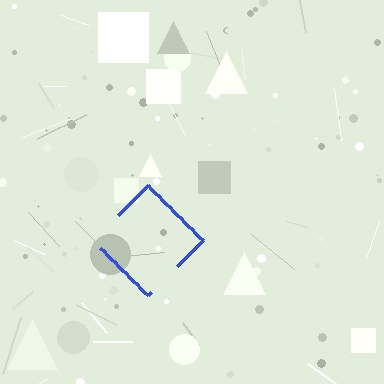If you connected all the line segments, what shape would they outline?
They would outline a diamond.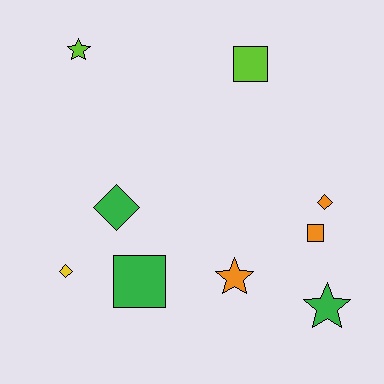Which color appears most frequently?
Green, with 3 objects.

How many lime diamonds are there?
There are no lime diamonds.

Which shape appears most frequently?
Square, with 3 objects.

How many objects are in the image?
There are 9 objects.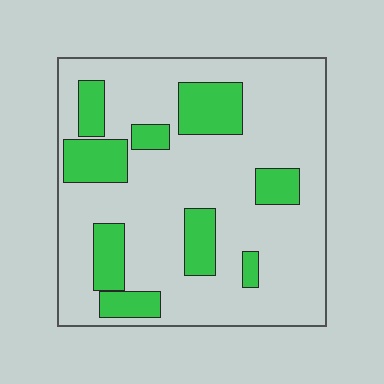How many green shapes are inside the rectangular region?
9.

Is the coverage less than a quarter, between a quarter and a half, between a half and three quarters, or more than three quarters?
Less than a quarter.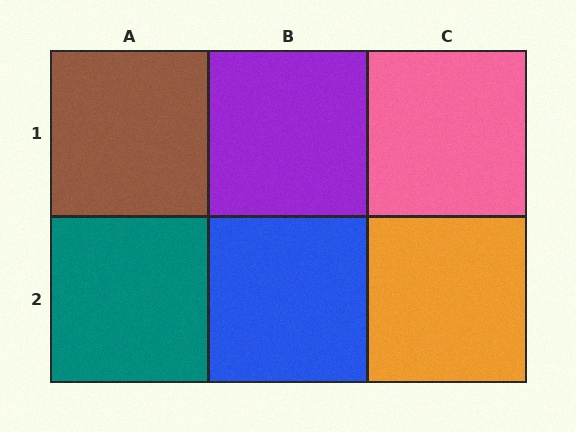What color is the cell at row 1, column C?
Pink.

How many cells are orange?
1 cell is orange.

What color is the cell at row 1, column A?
Brown.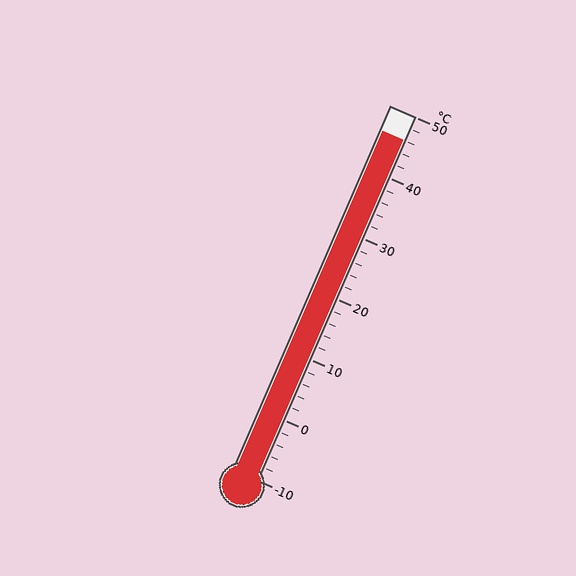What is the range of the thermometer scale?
The thermometer scale ranges from -10°C to 50°C.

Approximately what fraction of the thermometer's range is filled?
The thermometer is filled to approximately 95% of its range.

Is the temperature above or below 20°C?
The temperature is above 20°C.